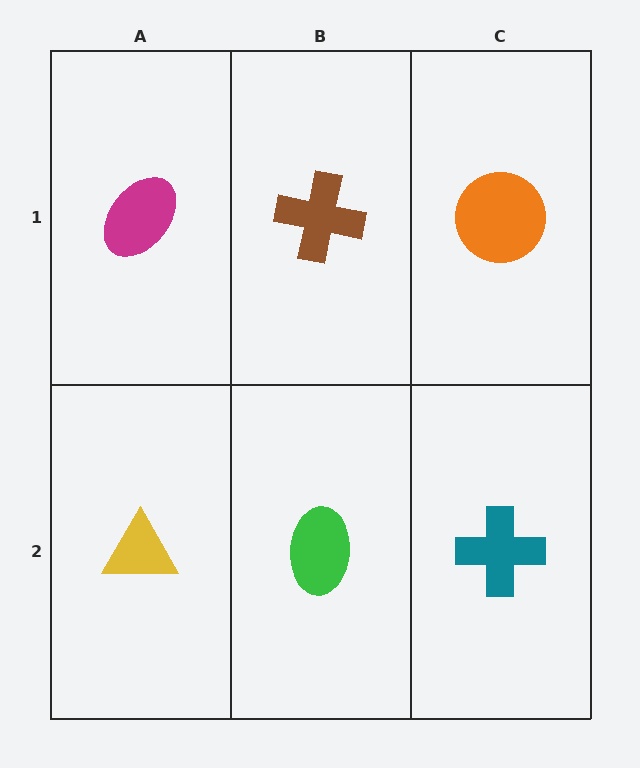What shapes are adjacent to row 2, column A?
A magenta ellipse (row 1, column A), a green ellipse (row 2, column B).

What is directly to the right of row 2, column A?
A green ellipse.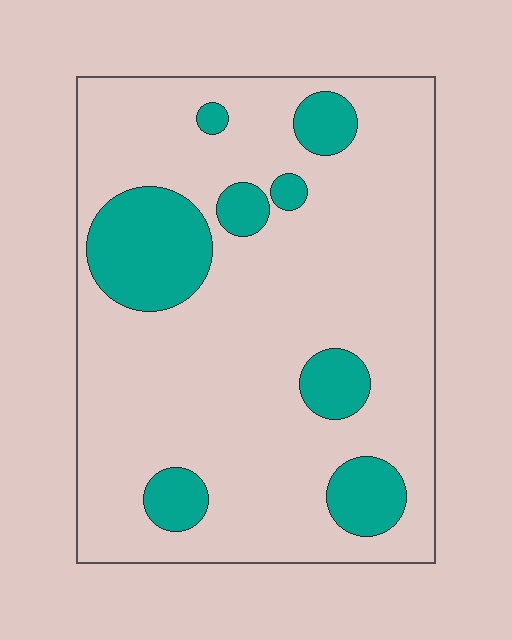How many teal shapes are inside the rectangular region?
8.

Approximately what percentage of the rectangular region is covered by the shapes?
Approximately 20%.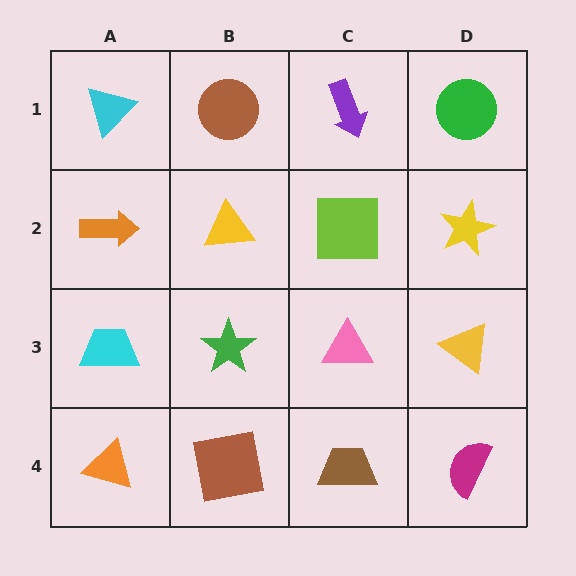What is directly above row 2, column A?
A cyan triangle.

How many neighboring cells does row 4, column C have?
3.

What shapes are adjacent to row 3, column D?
A yellow star (row 2, column D), a magenta semicircle (row 4, column D), a pink triangle (row 3, column C).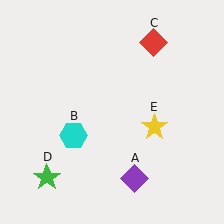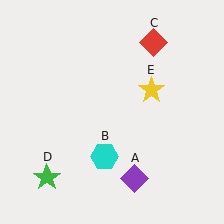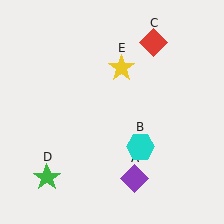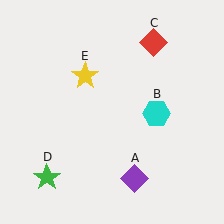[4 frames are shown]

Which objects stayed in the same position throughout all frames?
Purple diamond (object A) and red diamond (object C) and green star (object D) remained stationary.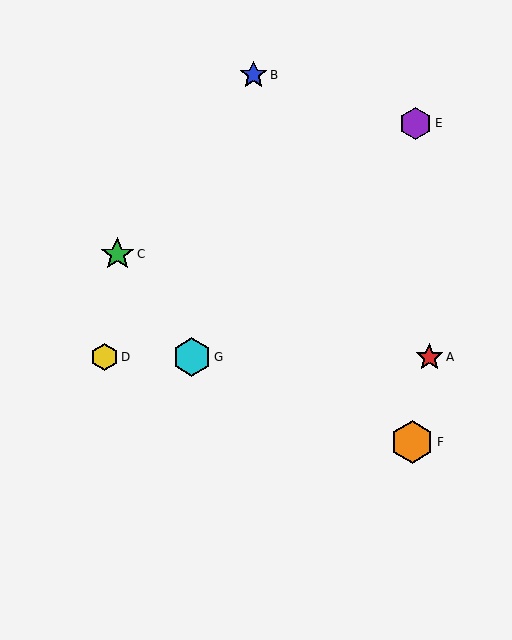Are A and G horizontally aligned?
Yes, both are at y≈357.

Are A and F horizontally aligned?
No, A is at y≈357 and F is at y≈442.